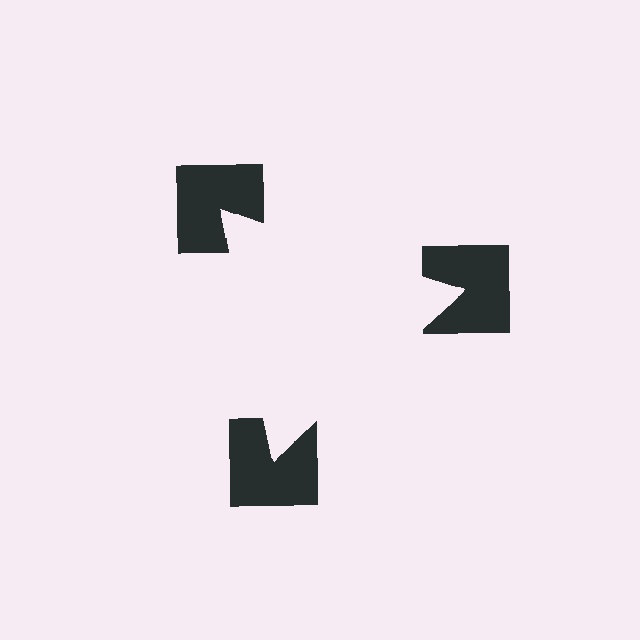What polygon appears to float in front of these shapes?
An illusory triangle — its edges are inferred from the aligned wedge cuts in the notched squares, not physically drawn.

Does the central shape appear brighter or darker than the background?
It typically appears slightly brighter than the background, even though no actual brightness change is drawn.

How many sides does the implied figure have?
3 sides.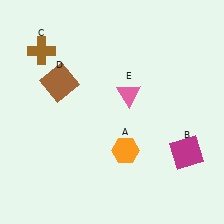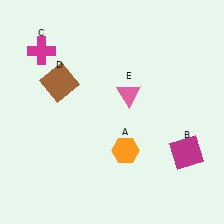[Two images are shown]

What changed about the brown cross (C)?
In Image 1, C is brown. In Image 2, it changed to magenta.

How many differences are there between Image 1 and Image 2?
There is 1 difference between the two images.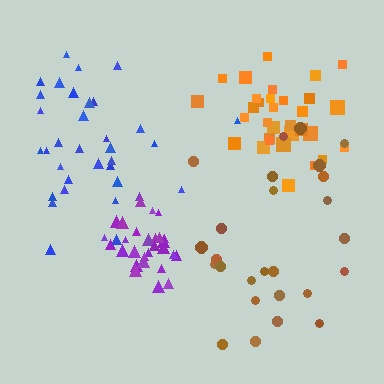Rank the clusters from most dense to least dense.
purple, orange, blue, brown.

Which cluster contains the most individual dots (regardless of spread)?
Blue (33).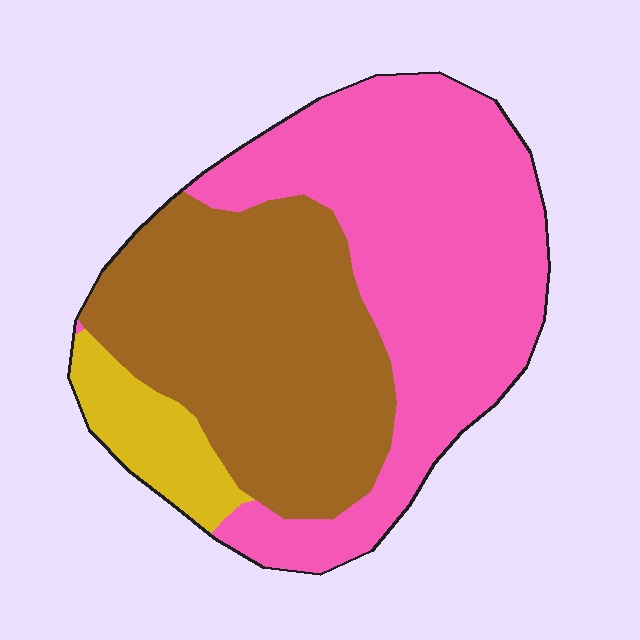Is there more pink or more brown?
Pink.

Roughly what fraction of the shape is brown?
Brown takes up about two fifths (2/5) of the shape.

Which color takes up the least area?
Yellow, at roughly 10%.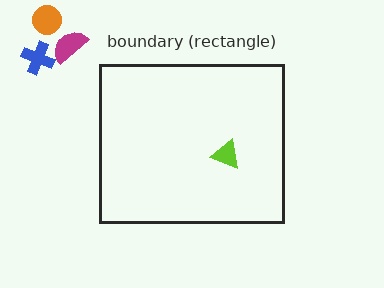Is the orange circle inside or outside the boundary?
Outside.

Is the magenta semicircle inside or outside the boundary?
Outside.